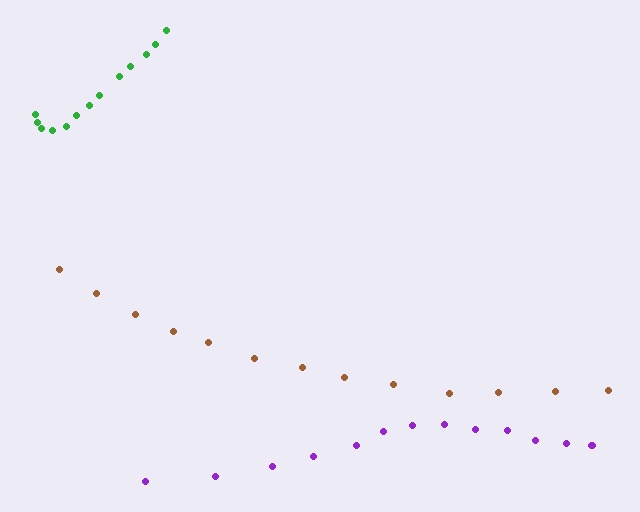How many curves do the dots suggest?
There are 3 distinct paths.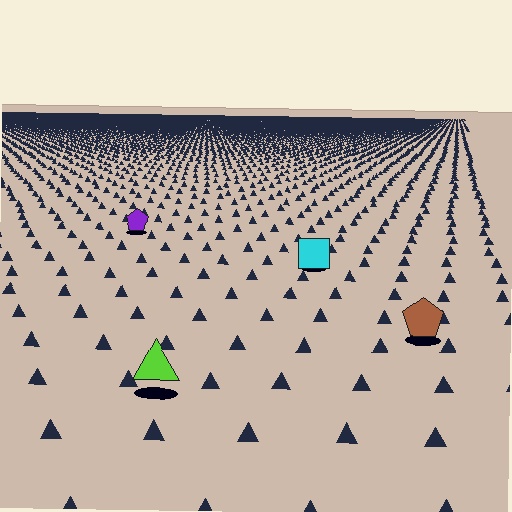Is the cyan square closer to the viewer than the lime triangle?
No. The lime triangle is closer — you can tell from the texture gradient: the ground texture is coarser near it.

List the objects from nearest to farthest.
From nearest to farthest: the lime triangle, the brown pentagon, the cyan square, the purple pentagon.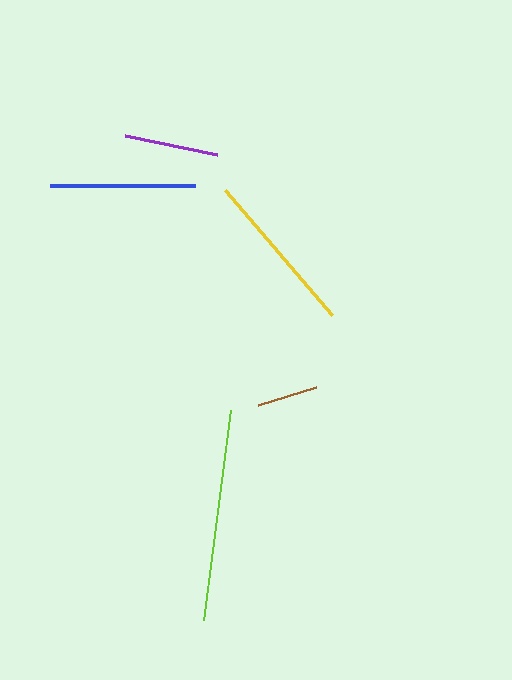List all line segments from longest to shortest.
From longest to shortest: lime, yellow, blue, purple, brown.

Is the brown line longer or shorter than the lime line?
The lime line is longer than the brown line.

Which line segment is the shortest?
The brown line is the shortest at approximately 60 pixels.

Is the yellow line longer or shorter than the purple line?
The yellow line is longer than the purple line.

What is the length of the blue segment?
The blue segment is approximately 145 pixels long.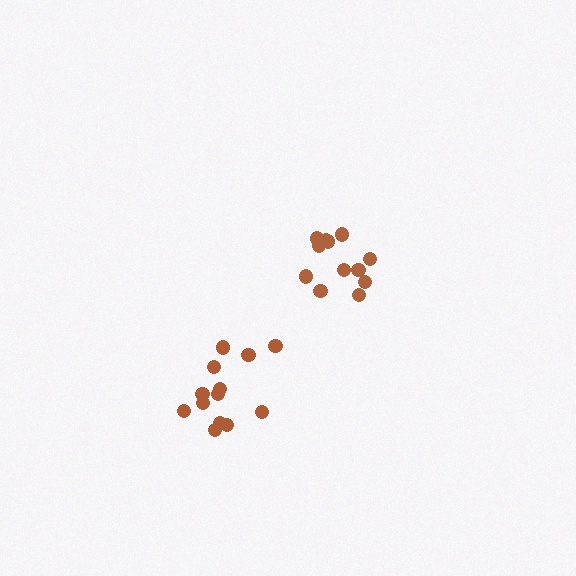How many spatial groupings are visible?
There are 2 spatial groupings.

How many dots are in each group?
Group 1: 13 dots, Group 2: 12 dots (25 total).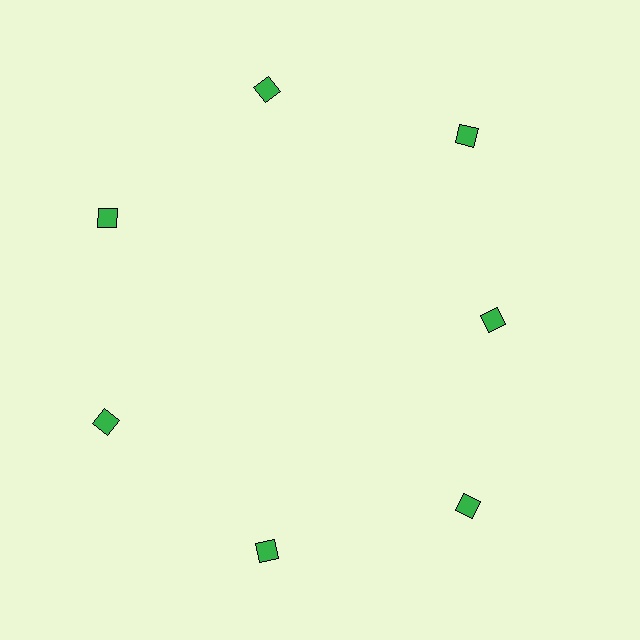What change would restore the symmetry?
The symmetry would be restored by moving it outward, back onto the ring so that all 7 squares sit at equal angles and equal distance from the center.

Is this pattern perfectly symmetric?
No. The 7 green squares are arranged in a ring, but one element near the 3 o'clock position is pulled inward toward the center, breaking the 7-fold rotational symmetry.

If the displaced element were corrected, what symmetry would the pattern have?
It would have 7-fold rotational symmetry — the pattern would map onto itself every 51 degrees.